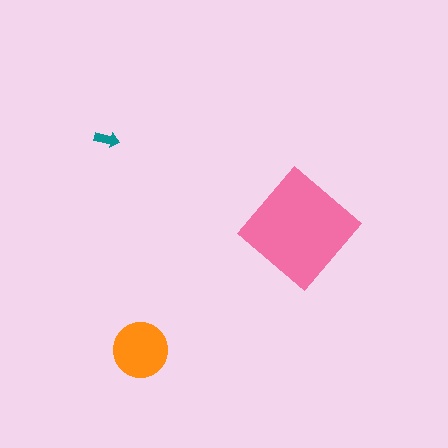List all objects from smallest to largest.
The teal arrow, the orange circle, the pink diamond.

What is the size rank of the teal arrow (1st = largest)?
3rd.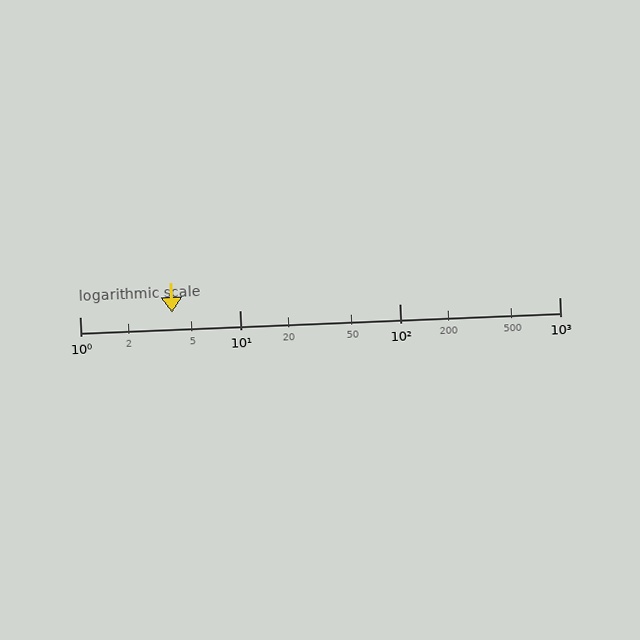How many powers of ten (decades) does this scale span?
The scale spans 3 decades, from 1 to 1000.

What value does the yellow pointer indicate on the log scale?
The pointer indicates approximately 3.8.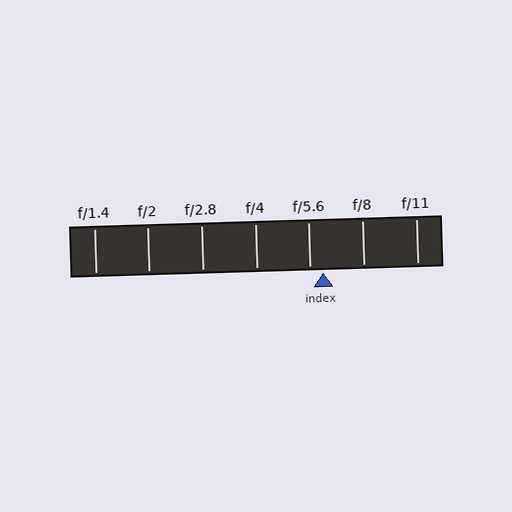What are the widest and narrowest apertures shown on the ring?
The widest aperture shown is f/1.4 and the narrowest is f/11.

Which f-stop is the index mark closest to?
The index mark is closest to f/5.6.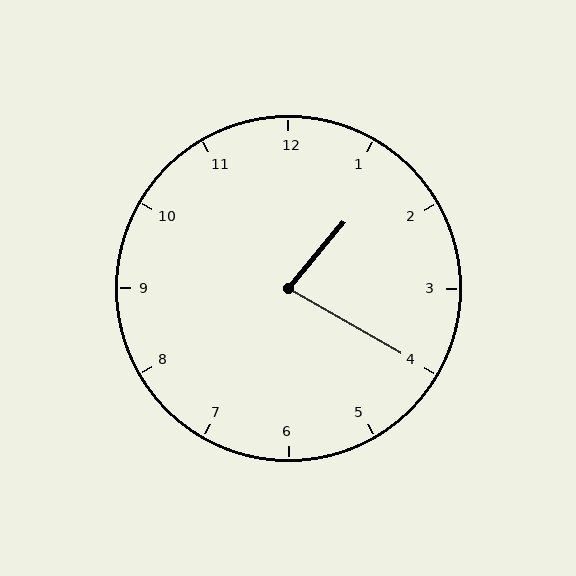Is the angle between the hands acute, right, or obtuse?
It is acute.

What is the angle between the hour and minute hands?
Approximately 80 degrees.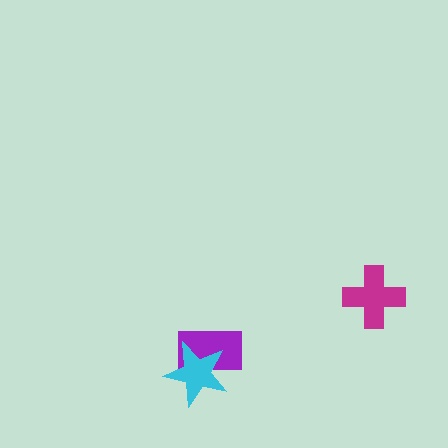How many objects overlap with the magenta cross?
0 objects overlap with the magenta cross.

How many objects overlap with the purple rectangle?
1 object overlaps with the purple rectangle.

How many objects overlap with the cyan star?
1 object overlaps with the cyan star.